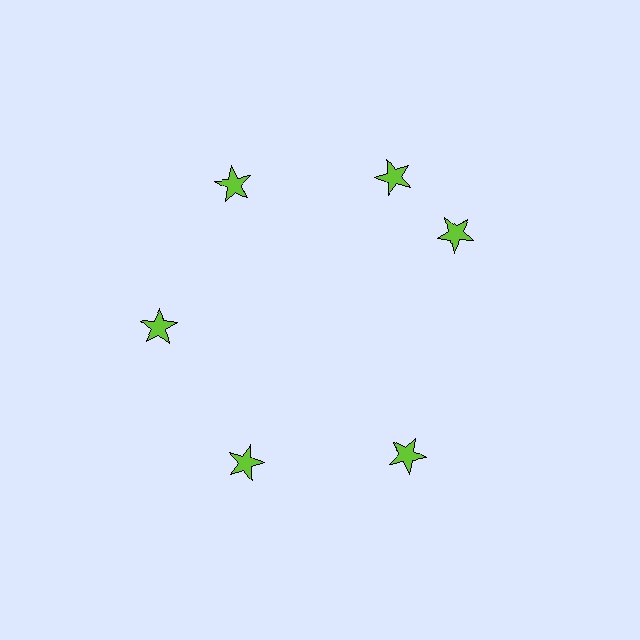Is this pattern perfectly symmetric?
No. The 6 lime stars are arranged in a ring, but one element near the 3 o'clock position is rotated out of alignment along the ring, breaking the 6-fold rotational symmetry.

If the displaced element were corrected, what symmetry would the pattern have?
It would have 6-fold rotational symmetry — the pattern would map onto itself every 60 degrees.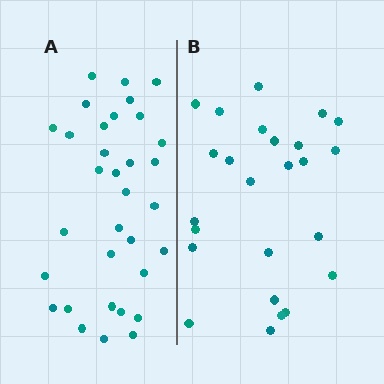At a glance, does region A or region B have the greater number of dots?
Region A (the left region) has more dots.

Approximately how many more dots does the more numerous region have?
Region A has roughly 8 or so more dots than region B.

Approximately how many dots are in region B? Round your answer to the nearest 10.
About 20 dots. (The exact count is 25, which rounds to 20.)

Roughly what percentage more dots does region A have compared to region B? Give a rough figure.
About 30% more.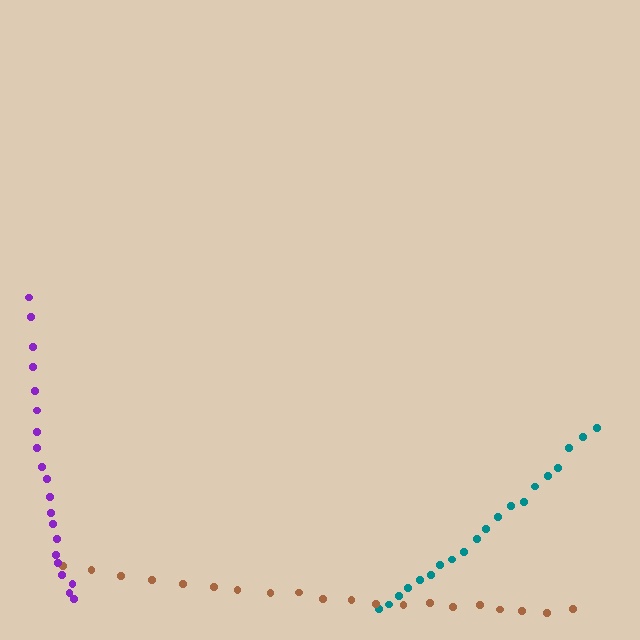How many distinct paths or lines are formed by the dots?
There are 3 distinct paths.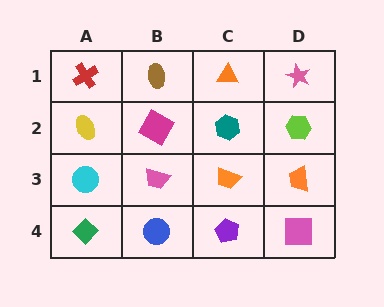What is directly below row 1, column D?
A lime hexagon.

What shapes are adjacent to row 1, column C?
A teal hexagon (row 2, column C), a brown ellipse (row 1, column B), a pink star (row 1, column D).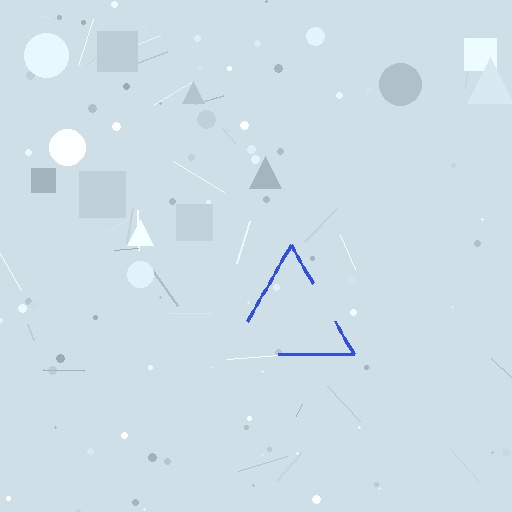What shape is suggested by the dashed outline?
The dashed outline suggests a triangle.